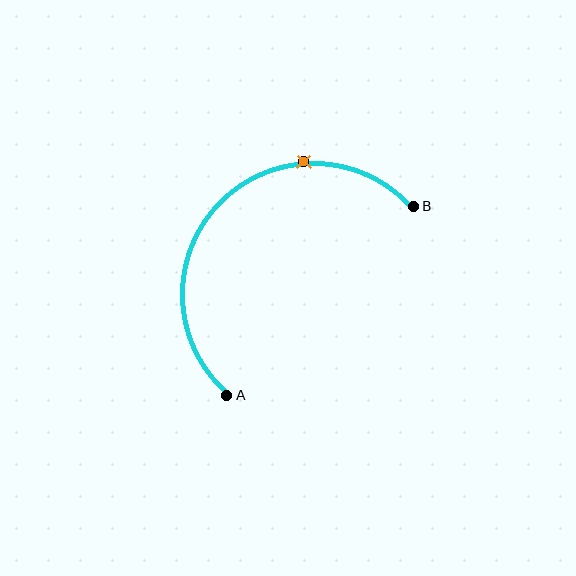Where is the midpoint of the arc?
The arc midpoint is the point on the curve farthest from the straight line joining A and B. It sits above and to the left of that line.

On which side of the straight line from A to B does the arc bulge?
The arc bulges above and to the left of the straight line connecting A and B.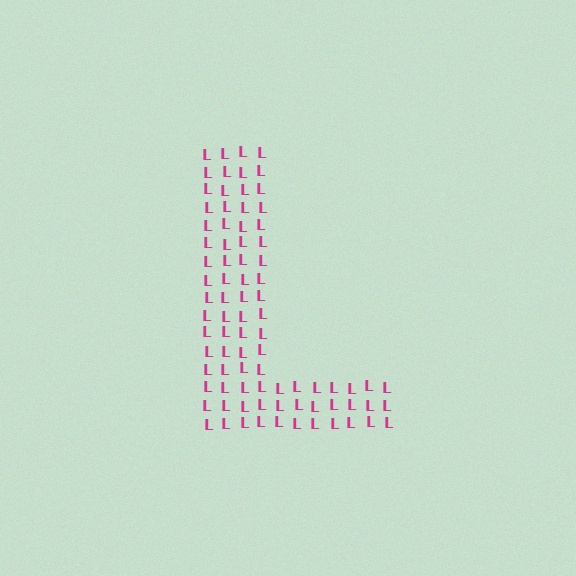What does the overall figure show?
The overall figure shows the letter L.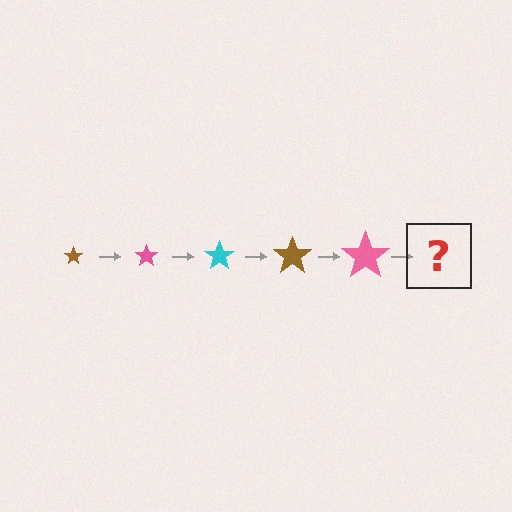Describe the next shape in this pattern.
It should be a cyan star, larger than the previous one.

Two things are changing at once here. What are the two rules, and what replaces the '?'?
The two rules are that the star grows larger each step and the color cycles through brown, pink, and cyan. The '?' should be a cyan star, larger than the previous one.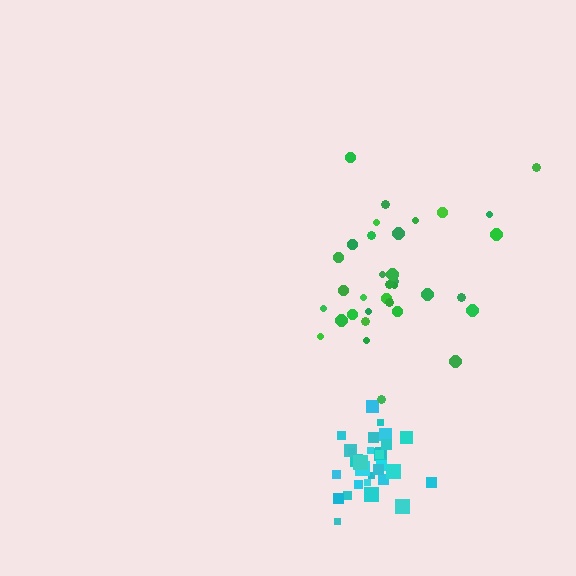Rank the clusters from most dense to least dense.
cyan, green.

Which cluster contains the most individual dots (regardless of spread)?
Green (34).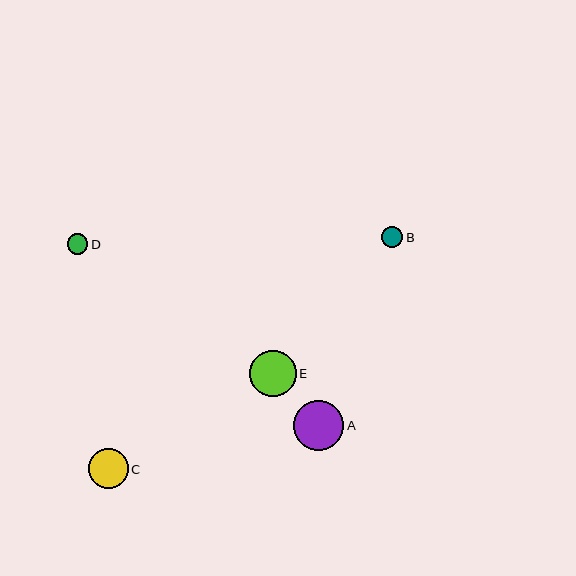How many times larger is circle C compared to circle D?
Circle C is approximately 2.0 times the size of circle D.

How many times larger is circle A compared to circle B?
Circle A is approximately 2.4 times the size of circle B.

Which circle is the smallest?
Circle D is the smallest with a size of approximately 21 pixels.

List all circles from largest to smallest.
From largest to smallest: A, E, C, B, D.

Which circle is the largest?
Circle A is the largest with a size of approximately 51 pixels.